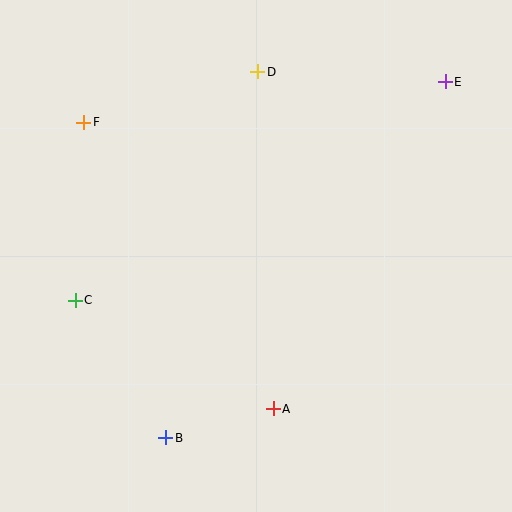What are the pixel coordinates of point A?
Point A is at (273, 409).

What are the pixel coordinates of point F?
Point F is at (84, 122).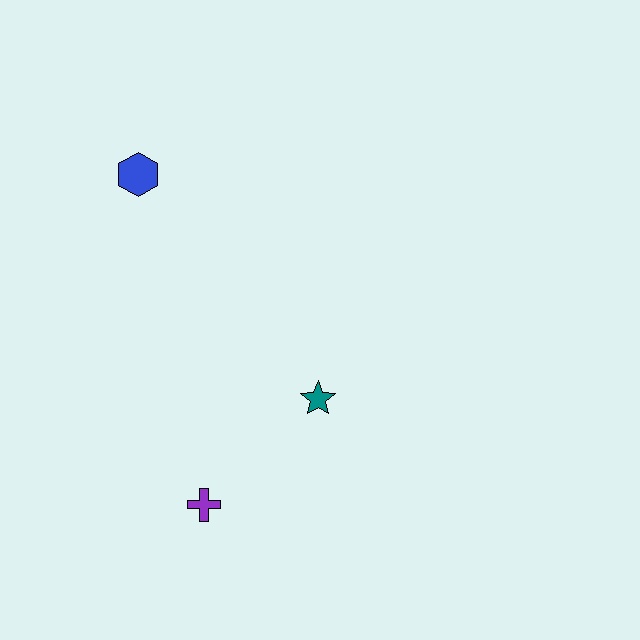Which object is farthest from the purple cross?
The blue hexagon is farthest from the purple cross.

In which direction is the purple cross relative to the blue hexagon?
The purple cross is below the blue hexagon.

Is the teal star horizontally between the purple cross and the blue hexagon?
No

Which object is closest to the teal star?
The purple cross is closest to the teal star.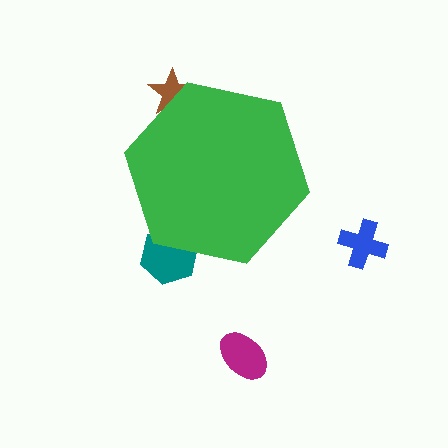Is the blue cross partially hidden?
No, the blue cross is fully visible.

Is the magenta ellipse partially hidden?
No, the magenta ellipse is fully visible.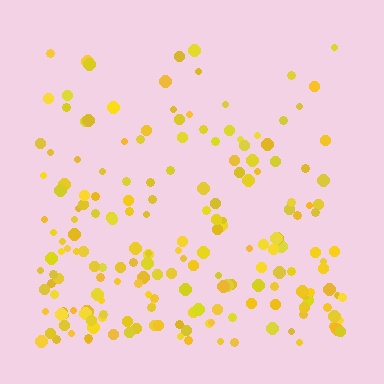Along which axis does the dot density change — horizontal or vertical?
Vertical.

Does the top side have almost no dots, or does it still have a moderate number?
Still a moderate number, just noticeably fewer than the bottom.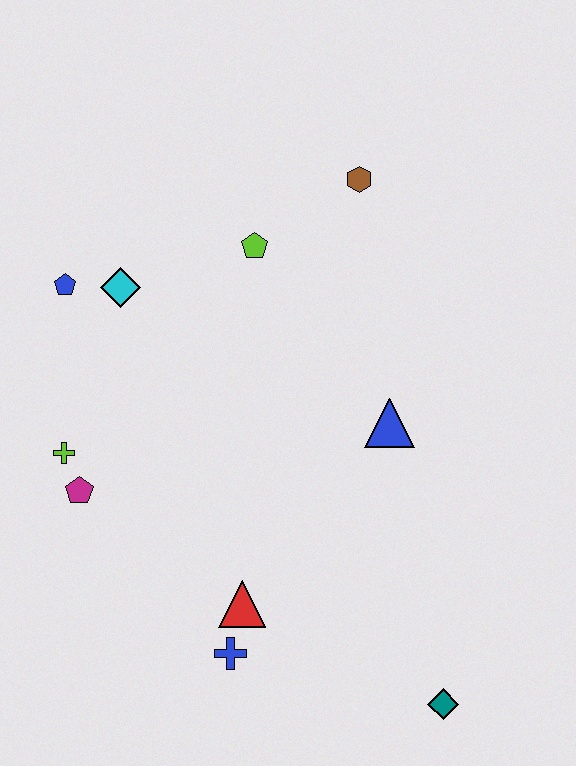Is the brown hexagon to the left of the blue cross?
No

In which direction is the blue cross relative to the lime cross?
The blue cross is below the lime cross.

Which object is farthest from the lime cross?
The teal diamond is farthest from the lime cross.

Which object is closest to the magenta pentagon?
The lime cross is closest to the magenta pentagon.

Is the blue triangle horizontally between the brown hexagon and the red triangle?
No